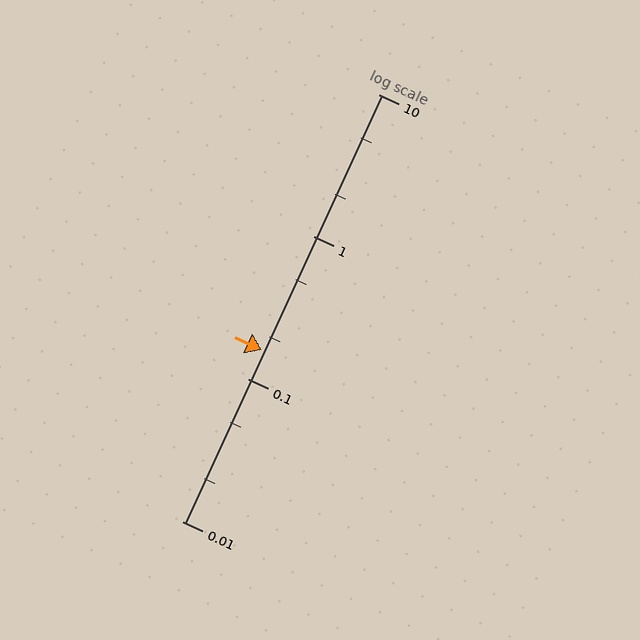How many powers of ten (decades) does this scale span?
The scale spans 3 decades, from 0.01 to 10.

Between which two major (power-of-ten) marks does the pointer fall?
The pointer is between 0.1 and 1.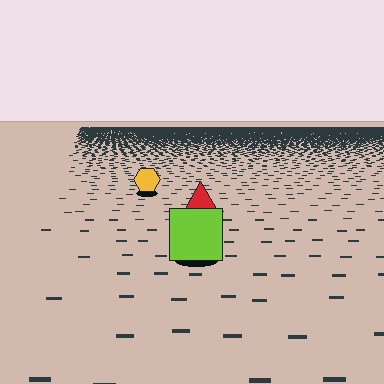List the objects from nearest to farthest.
From nearest to farthest: the lime square, the red triangle, the yellow hexagon.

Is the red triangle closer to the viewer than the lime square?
No. The lime square is closer — you can tell from the texture gradient: the ground texture is coarser near it.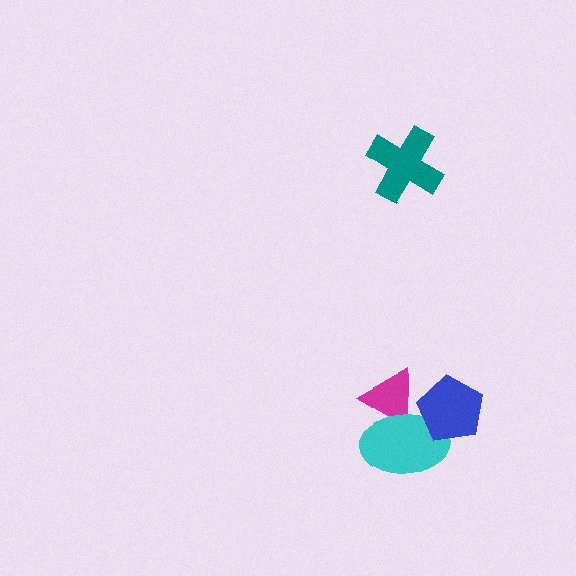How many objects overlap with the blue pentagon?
2 objects overlap with the blue pentagon.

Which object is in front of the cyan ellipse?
The blue pentagon is in front of the cyan ellipse.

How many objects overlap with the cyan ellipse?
2 objects overlap with the cyan ellipse.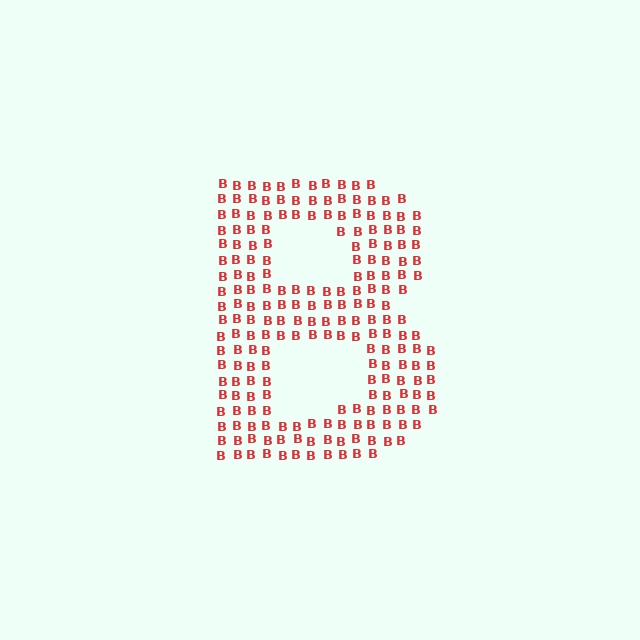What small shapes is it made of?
It is made of small letter B's.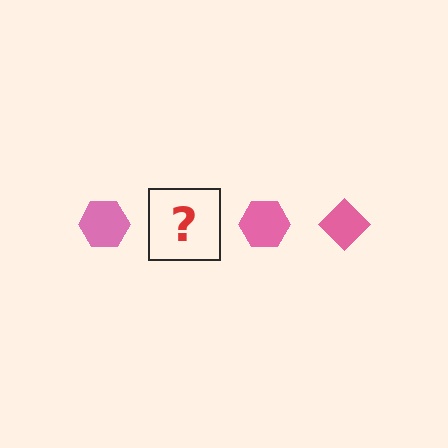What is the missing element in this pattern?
The missing element is a pink diamond.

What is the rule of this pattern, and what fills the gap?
The rule is that the pattern cycles through hexagon, diamond shapes in pink. The gap should be filled with a pink diamond.